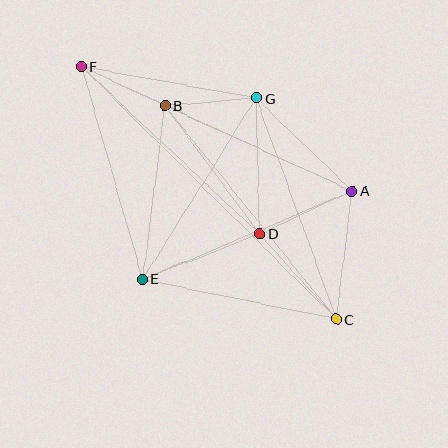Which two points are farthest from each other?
Points C and F are farthest from each other.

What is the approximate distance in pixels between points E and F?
The distance between E and F is approximately 221 pixels.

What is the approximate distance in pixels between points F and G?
The distance between F and G is approximately 178 pixels.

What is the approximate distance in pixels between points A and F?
The distance between A and F is approximately 298 pixels.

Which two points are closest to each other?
Points B and F are closest to each other.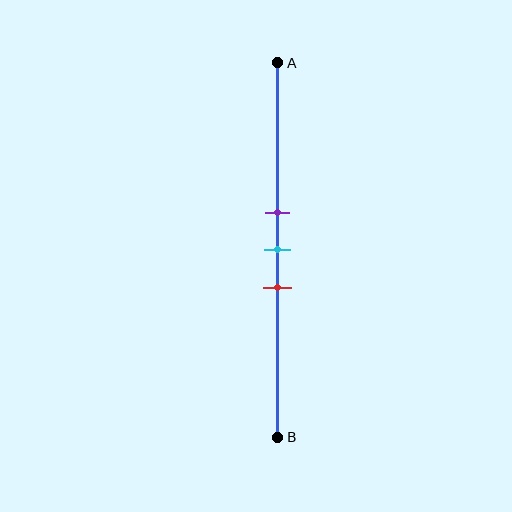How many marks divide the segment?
There are 3 marks dividing the segment.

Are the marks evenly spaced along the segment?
Yes, the marks are approximately evenly spaced.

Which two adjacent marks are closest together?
The purple and cyan marks are the closest adjacent pair.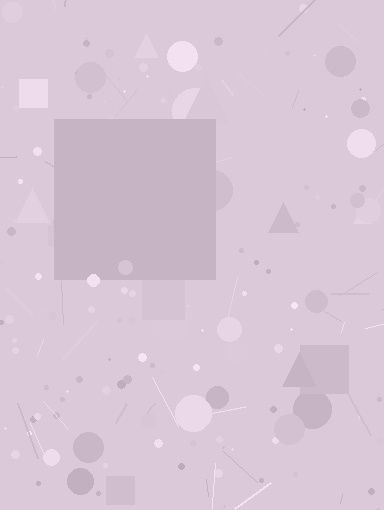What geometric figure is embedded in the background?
A square is embedded in the background.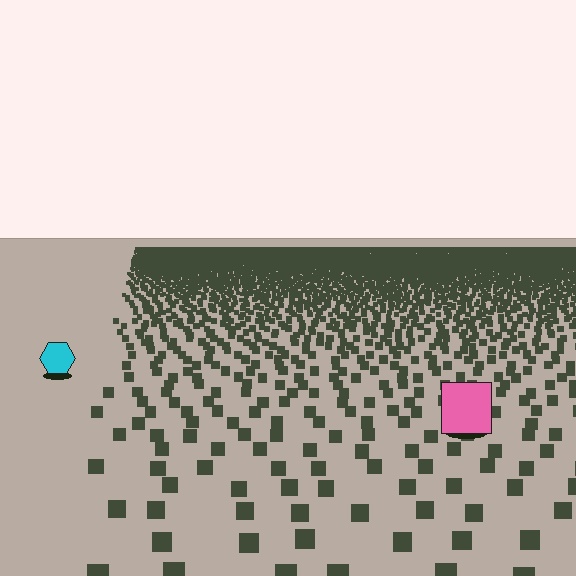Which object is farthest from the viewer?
The cyan hexagon is farthest from the viewer. It appears smaller and the ground texture around it is denser.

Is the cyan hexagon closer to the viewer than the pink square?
No. The pink square is closer — you can tell from the texture gradient: the ground texture is coarser near it.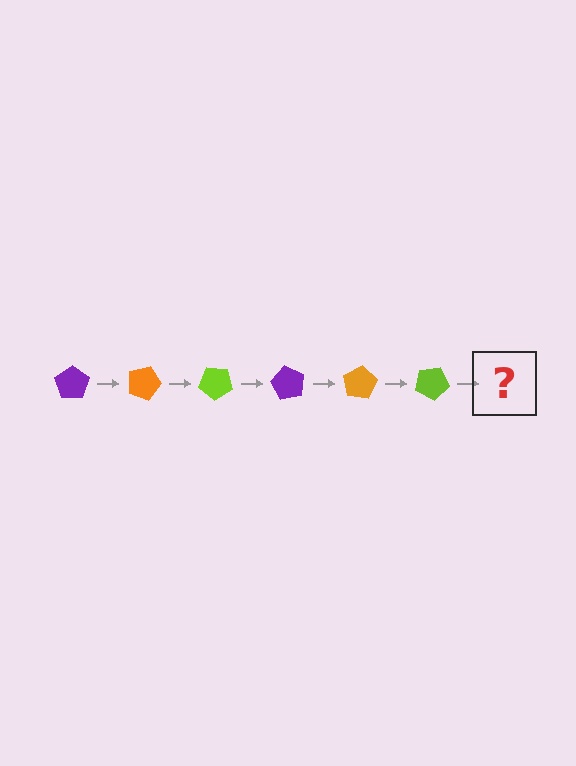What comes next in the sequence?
The next element should be a purple pentagon, rotated 120 degrees from the start.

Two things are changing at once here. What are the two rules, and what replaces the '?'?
The two rules are that it rotates 20 degrees each step and the color cycles through purple, orange, and lime. The '?' should be a purple pentagon, rotated 120 degrees from the start.